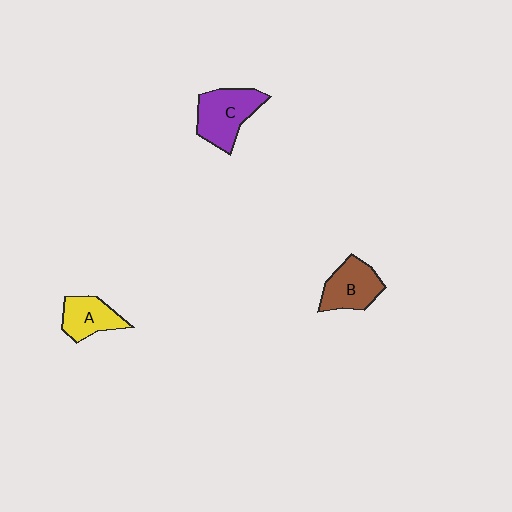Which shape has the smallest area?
Shape A (yellow).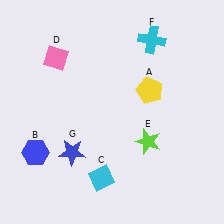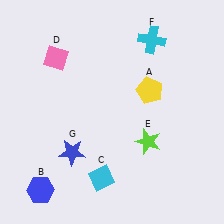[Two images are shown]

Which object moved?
The blue hexagon (B) moved down.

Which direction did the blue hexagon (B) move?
The blue hexagon (B) moved down.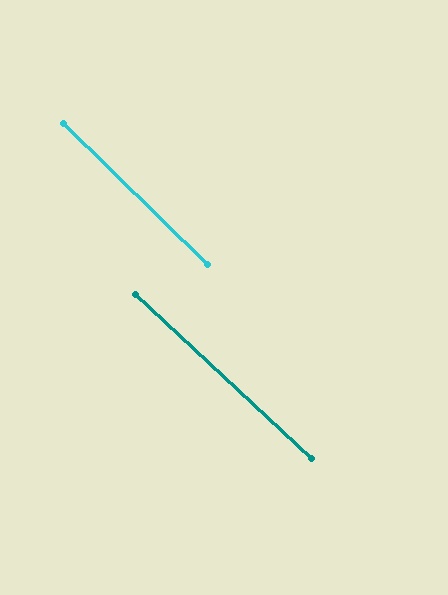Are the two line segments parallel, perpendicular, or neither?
Parallel — their directions differ by only 1.5°.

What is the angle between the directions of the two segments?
Approximately 1 degree.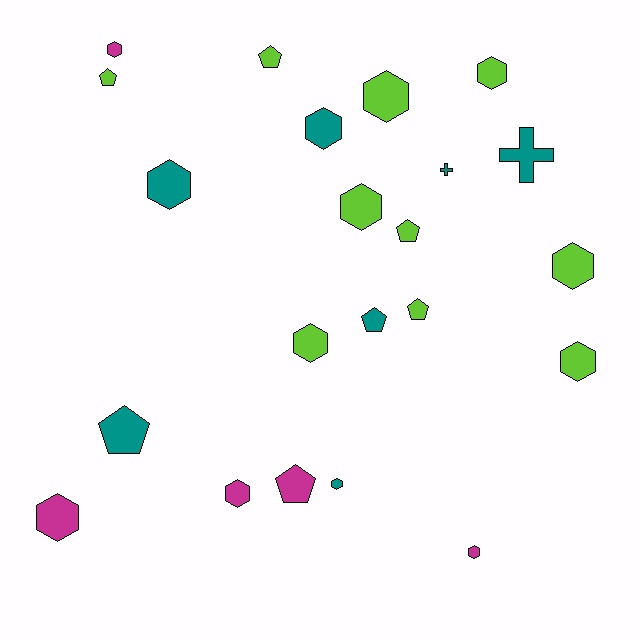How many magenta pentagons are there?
There is 1 magenta pentagon.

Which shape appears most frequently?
Hexagon, with 13 objects.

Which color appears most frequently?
Lime, with 10 objects.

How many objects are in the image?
There are 22 objects.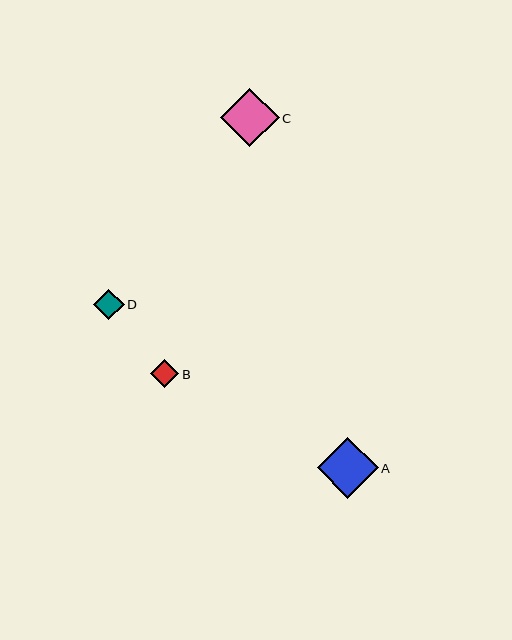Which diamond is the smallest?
Diamond B is the smallest with a size of approximately 28 pixels.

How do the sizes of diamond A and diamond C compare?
Diamond A and diamond C are approximately the same size.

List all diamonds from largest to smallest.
From largest to smallest: A, C, D, B.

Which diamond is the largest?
Diamond A is the largest with a size of approximately 61 pixels.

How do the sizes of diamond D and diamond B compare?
Diamond D and diamond B are approximately the same size.